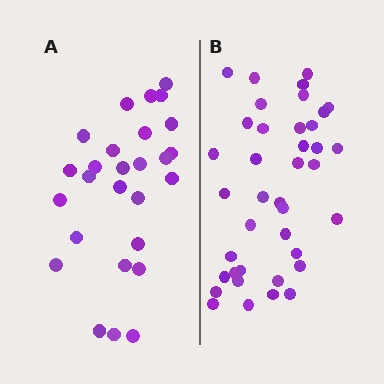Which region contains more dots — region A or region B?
Region B (the right region) has more dots.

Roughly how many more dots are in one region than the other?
Region B has roughly 12 or so more dots than region A.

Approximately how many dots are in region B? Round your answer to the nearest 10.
About 40 dots. (The exact count is 39, which rounds to 40.)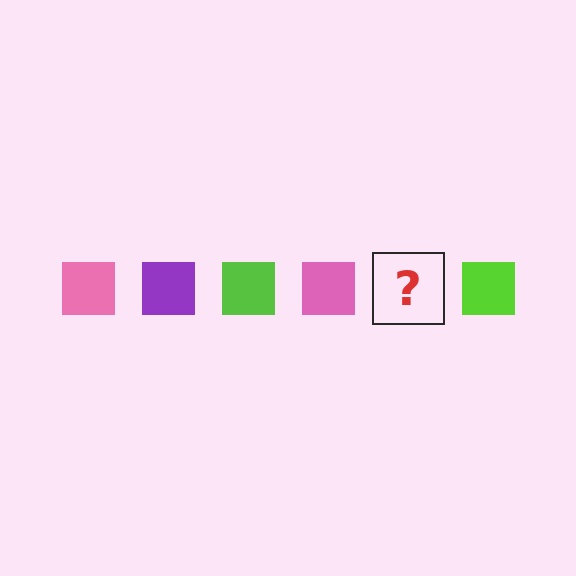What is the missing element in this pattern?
The missing element is a purple square.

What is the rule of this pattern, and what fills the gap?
The rule is that the pattern cycles through pink, purple, lime squares. The gap should be filled with a purple square.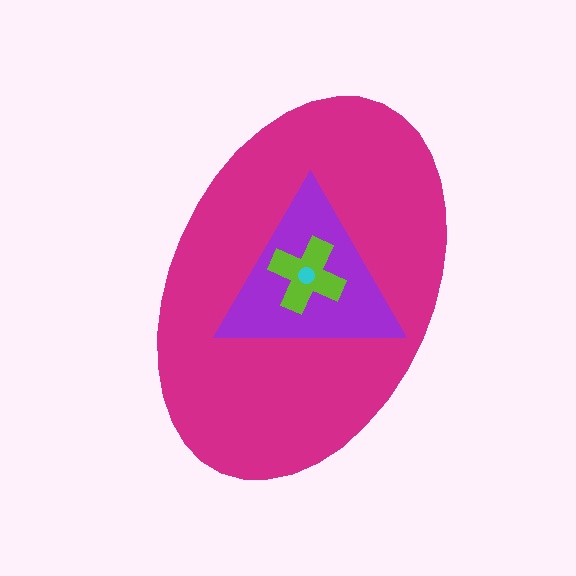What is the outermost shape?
The magenta ellipse.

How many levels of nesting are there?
4.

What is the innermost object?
The cyan circle.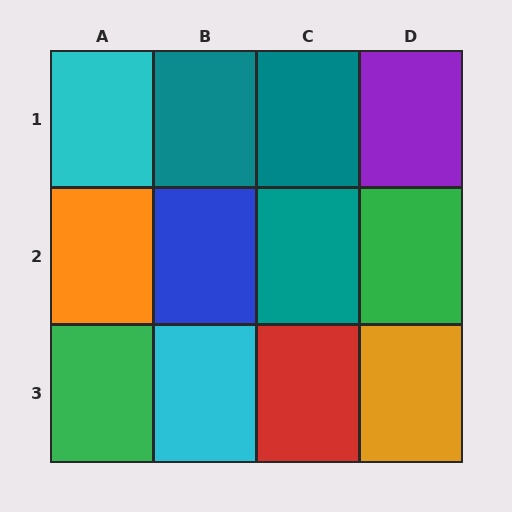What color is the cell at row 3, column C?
Red.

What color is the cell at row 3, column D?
Orange.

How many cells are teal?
3 cells are teal.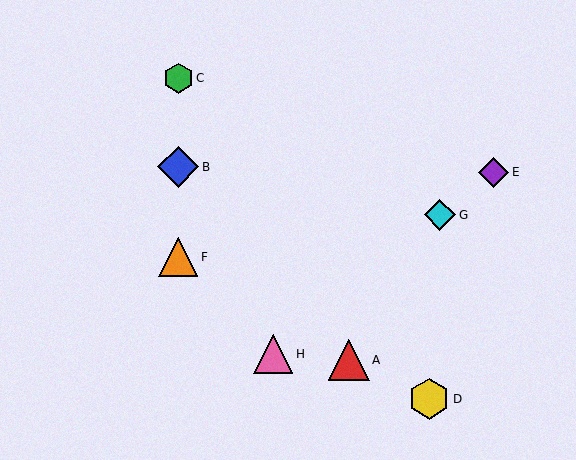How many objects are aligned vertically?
3 objects (B, C, F) are aligned vertically.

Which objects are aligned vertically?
Objects B, C, F are aligned vertically.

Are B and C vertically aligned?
Yes, both are at x≈178.